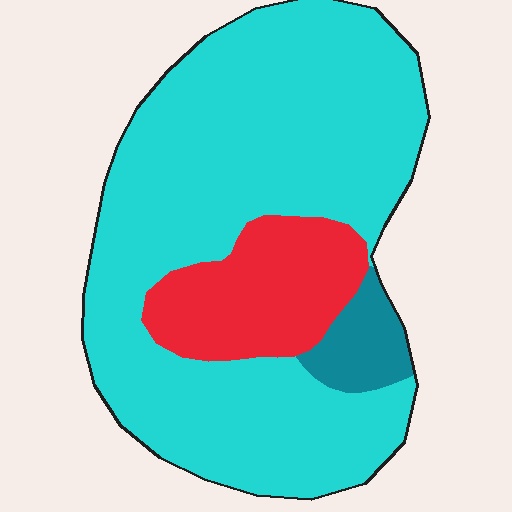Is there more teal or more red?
Red.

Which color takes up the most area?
Cyan, at roughly 75%.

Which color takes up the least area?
Teal, at roughly 5%.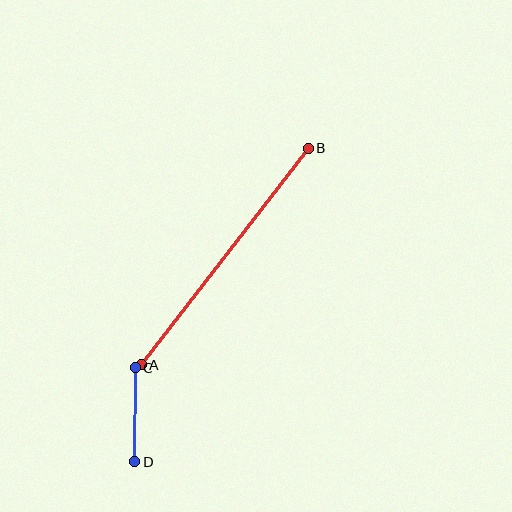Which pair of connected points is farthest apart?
Points A and B are farthest apart.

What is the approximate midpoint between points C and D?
The midpoint is at approximately (135, 415) pixels.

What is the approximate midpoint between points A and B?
The midpoint is at approximately (225, 257) pixels.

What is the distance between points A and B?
The distance is approximately 274 pixels.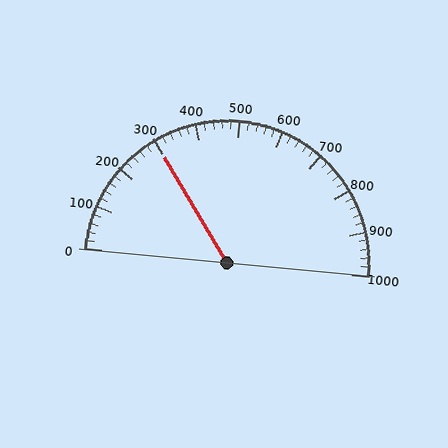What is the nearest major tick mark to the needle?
The nearest major tick mark is 300.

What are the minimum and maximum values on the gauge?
The gauge ranges from 0 to 1000.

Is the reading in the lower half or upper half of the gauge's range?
The reading is in the lower half of the range (0 to 1000).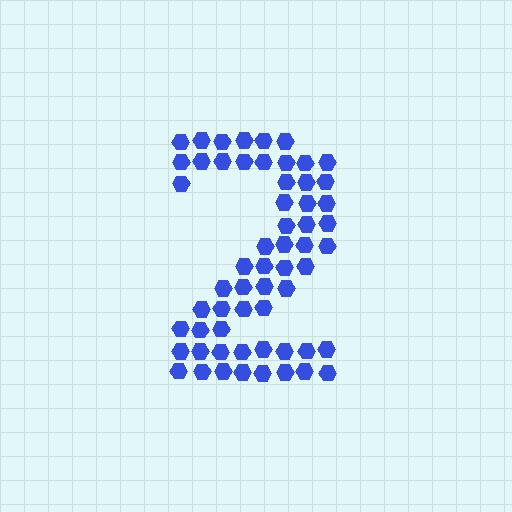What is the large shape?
The large shape is the digit 2.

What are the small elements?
The small elements are hexagons.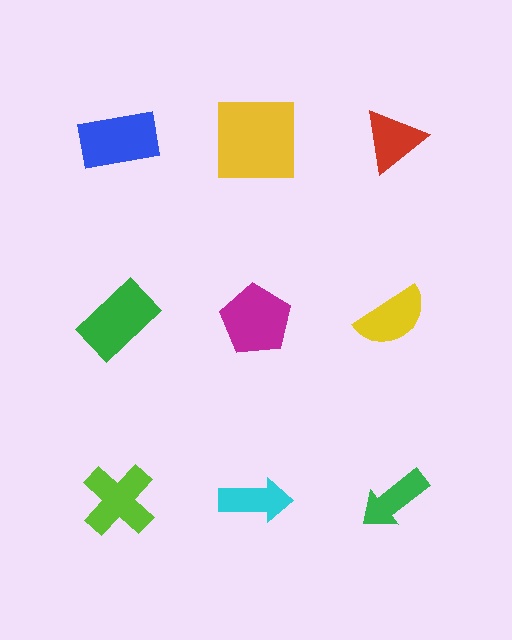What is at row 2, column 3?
A yellow semicircle.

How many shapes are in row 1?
3 shapes.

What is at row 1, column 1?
A blue rectangle.